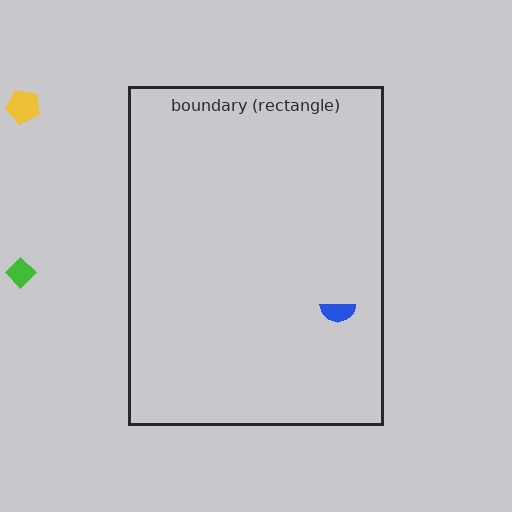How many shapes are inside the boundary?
1 inside, 2 outside.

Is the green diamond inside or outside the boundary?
Outside.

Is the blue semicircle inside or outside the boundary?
Inside.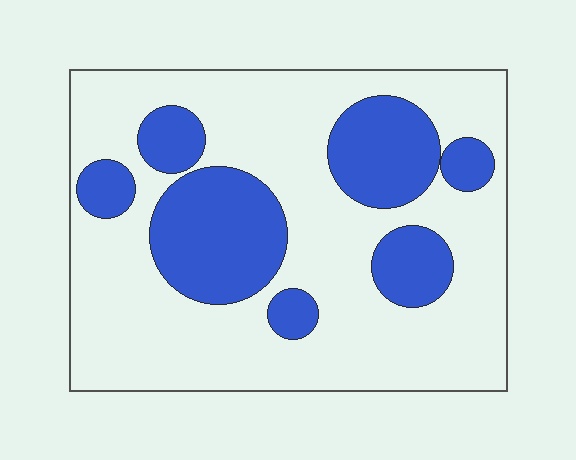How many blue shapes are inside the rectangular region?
7.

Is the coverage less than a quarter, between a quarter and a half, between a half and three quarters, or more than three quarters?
Between a quarter and a half.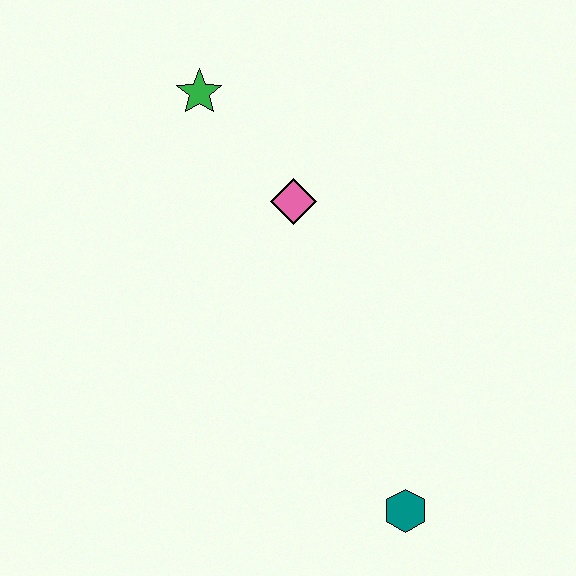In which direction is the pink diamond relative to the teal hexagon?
The pink diamond is above the teal hexagon.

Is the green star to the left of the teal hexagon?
Yes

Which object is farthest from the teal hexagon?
The green star is farthest from the teal hexagon.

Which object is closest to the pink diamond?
The green star is closest to the pink diamond.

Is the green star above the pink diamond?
Yes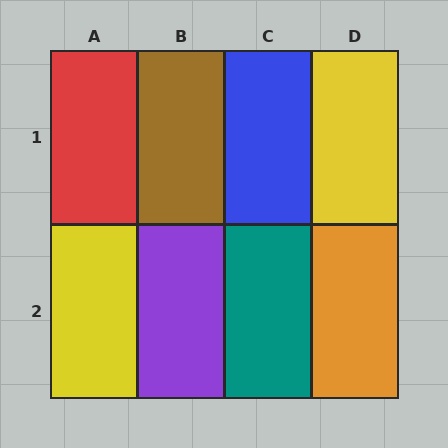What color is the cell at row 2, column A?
Yellow.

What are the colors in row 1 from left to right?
Red, brown, blue, yellow.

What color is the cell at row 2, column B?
Purple.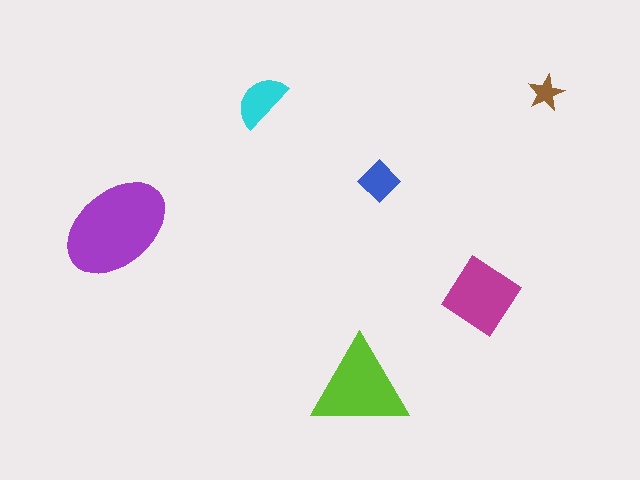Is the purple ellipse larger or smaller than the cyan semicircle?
Larger.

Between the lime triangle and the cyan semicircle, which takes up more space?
The lime triangle.